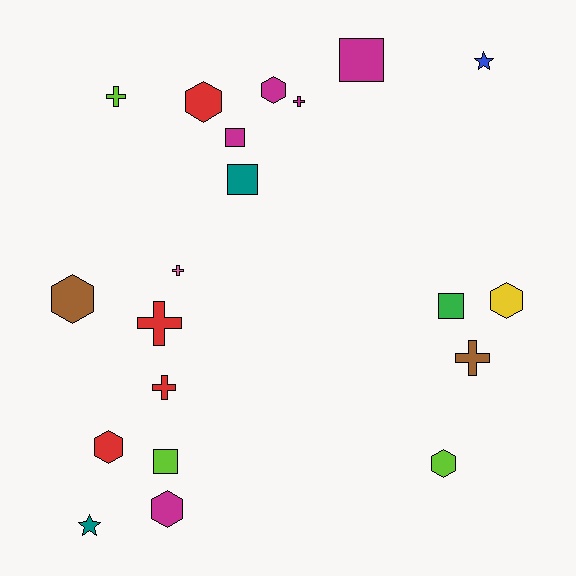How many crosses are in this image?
There are 6 crosses.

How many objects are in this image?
There are 20 objects.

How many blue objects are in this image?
There is 1 blue object.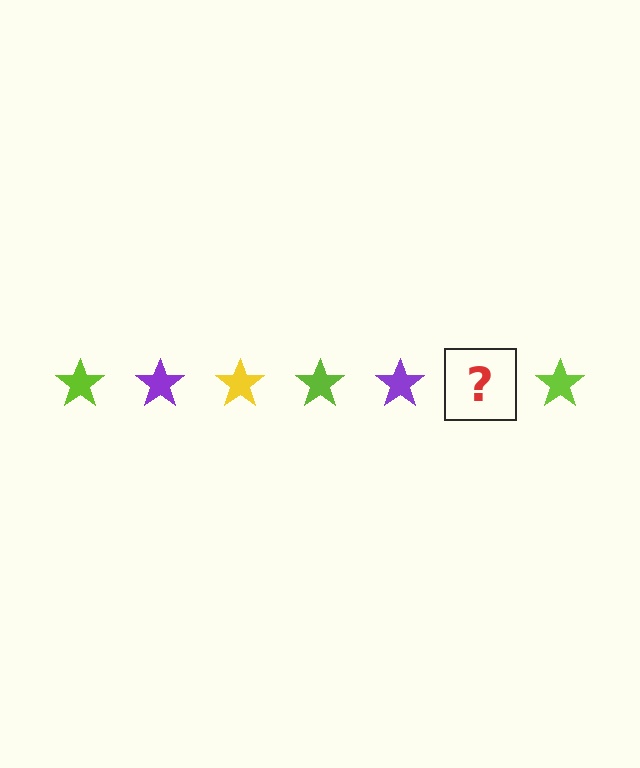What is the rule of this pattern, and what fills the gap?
The rule is that the pattern cycles through lime, purple, yellow stars. The gap should be filled with a yellow star.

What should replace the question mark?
The question mark should be replaced with a yellow star.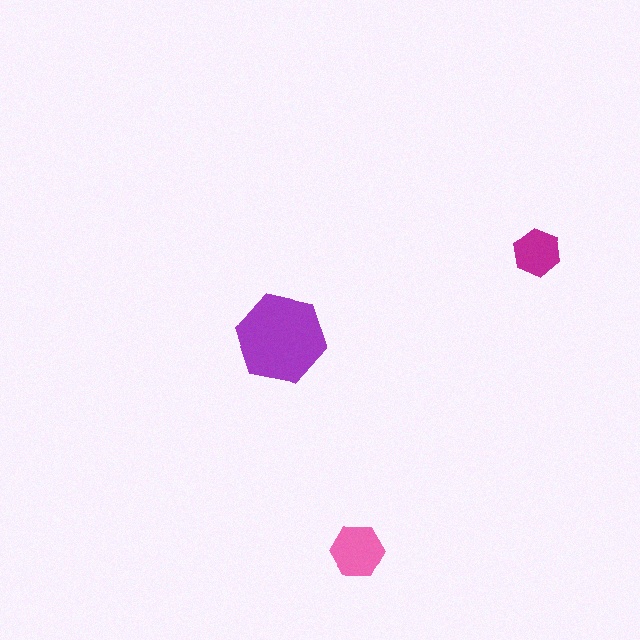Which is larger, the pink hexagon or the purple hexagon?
The purple one.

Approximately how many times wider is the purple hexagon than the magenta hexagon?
About 2 times wider.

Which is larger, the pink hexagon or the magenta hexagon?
The pink one.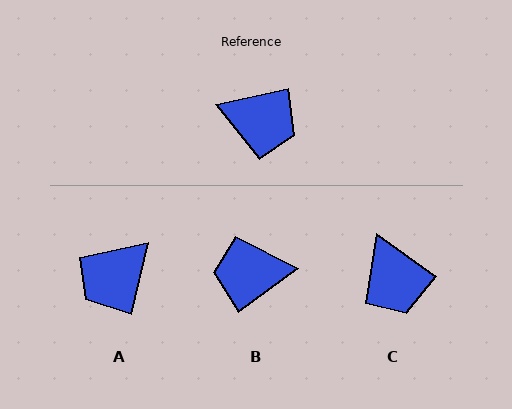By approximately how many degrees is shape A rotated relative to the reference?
Approximately 116 degrees clockwise.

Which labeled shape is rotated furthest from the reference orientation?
B, about 156 degrees away.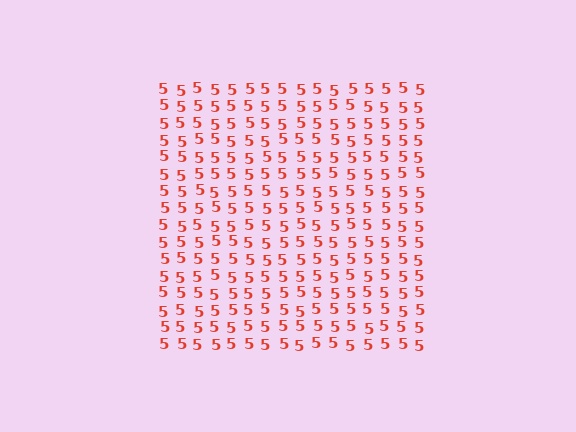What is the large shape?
The large shape is a square.